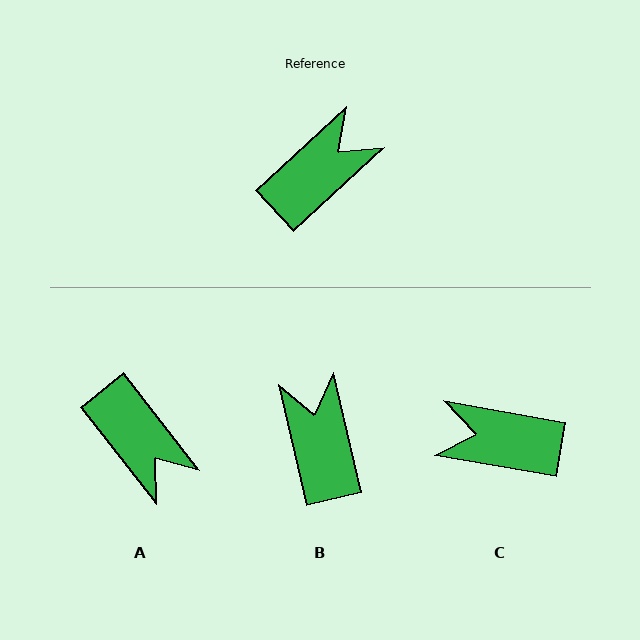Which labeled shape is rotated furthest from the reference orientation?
C, about 127 degrees away.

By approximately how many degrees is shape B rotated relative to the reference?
Approximately 60 degrees counter-clockwise.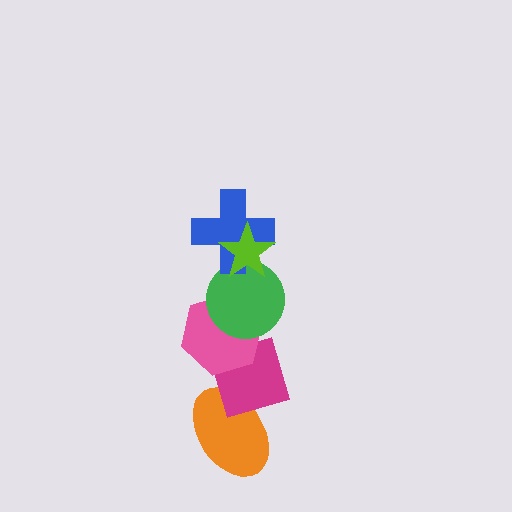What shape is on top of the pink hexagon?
The green circle is on top of the pink hexagon.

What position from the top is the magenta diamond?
The magenta diamond is 5th from the top.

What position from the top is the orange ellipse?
The orange ellipse is 6th from the top.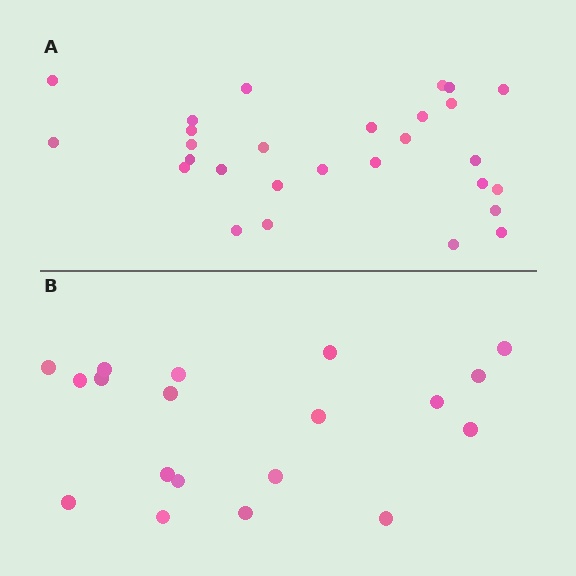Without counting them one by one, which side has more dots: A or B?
Region A (the top region) has more dots.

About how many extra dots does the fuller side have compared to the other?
Region A has roughly 8 or so more dots than region B.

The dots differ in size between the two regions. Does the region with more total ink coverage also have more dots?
No. Region B has more total ink coverage because its dots are larger, but region A actually contains more individual dots. Total area can be misleading — the number of items is what matters here.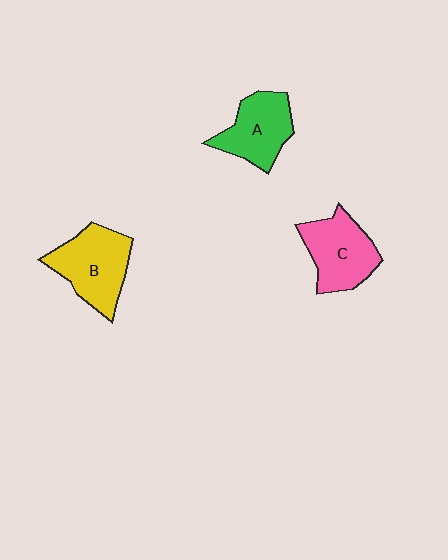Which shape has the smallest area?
Shape A (green).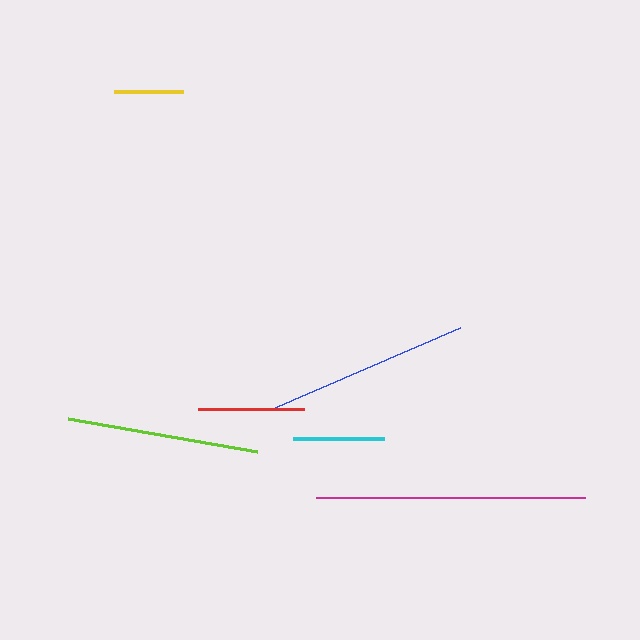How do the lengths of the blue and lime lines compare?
The blue and lime lines are approximately the same length.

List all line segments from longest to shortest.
From longest to shortest: magenta, blue, lime, red, cyan, yellow.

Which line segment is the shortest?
The yellow line is the shortest at approximately 68 pixels.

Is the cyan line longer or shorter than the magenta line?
The magenta line is longer than the cyan line.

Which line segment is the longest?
The magenta line is the longest at approximately 268 pixels.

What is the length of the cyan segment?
The cyan segment is approximately 91 pixels long.